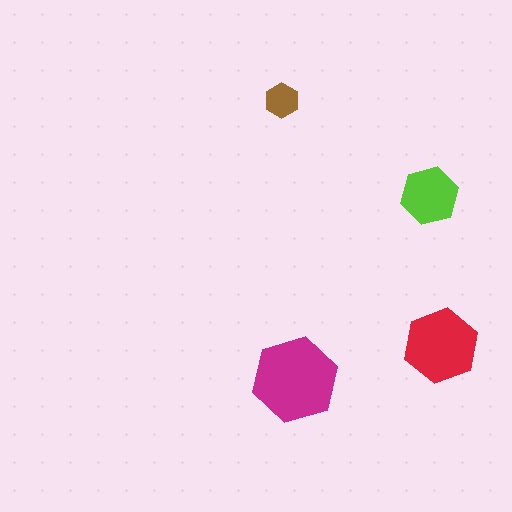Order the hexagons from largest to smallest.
the magenta one, the red one, the lime one, the brown one.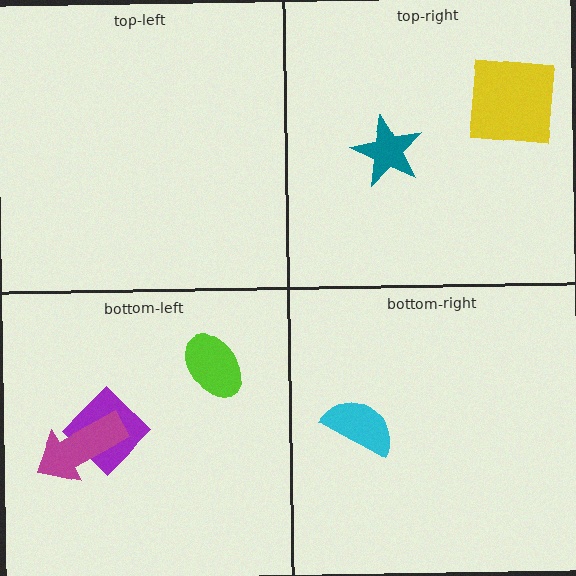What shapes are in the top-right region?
The yellow square, the teal star.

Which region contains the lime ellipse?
The bottom-left region.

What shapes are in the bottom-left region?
The purple diamond, the magenta arrow, the lime ellipse.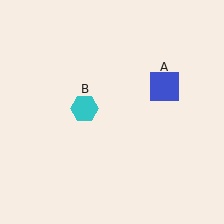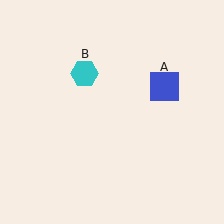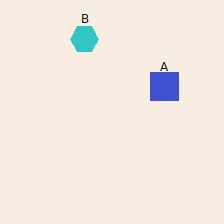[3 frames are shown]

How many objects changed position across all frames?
1 object changed position: cyan hexagon (object B).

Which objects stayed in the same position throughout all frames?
Blue square (object A) remained stationary.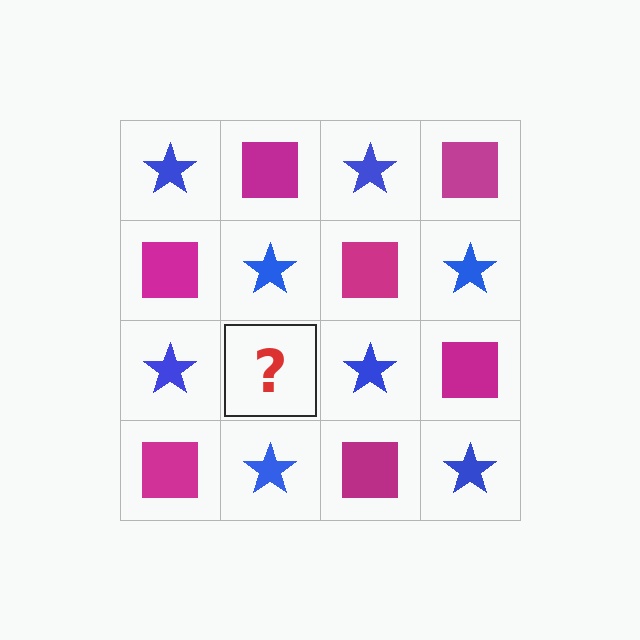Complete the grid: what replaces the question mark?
The question mark should be replaced with a magenta square.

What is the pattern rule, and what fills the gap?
The rule is that it alternates blue star and magenta square in a checkerboard pattern. The gap should be filled with a magenta square.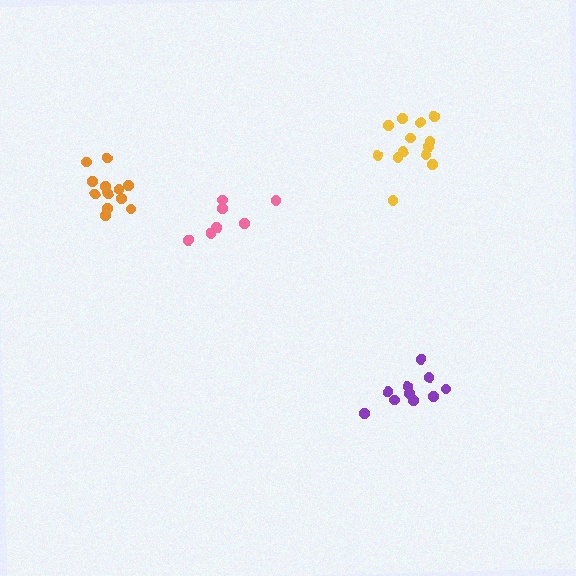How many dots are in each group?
Group 1: 10 dots, Group 2: 7 dots, Group 3: 12 dots, Group 4: 13 dots (42 total).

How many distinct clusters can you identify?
There are 4 distinct clusters.